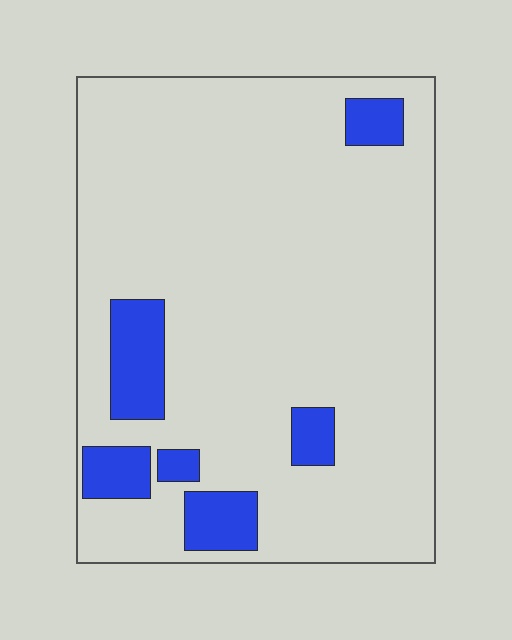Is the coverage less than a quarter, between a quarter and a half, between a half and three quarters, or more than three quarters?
Less than a quarter.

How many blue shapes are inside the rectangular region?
6.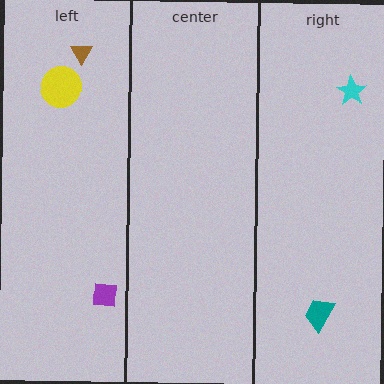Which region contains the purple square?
The left region.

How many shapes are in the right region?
2.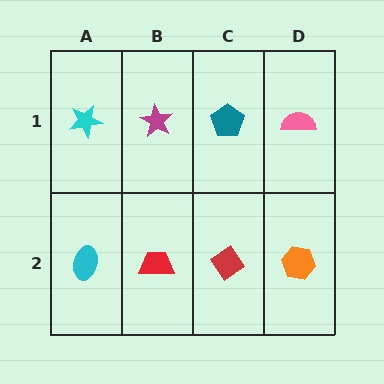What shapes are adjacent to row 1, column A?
A cyan ellipse (row 2, column A), a magenta star (row 1, column B).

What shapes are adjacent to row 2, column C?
A teal pentagon (row 1, column C), a red trapezoid (row 2, column B), an orange hexagon (row 2, column D).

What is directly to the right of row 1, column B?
A teal pentagon.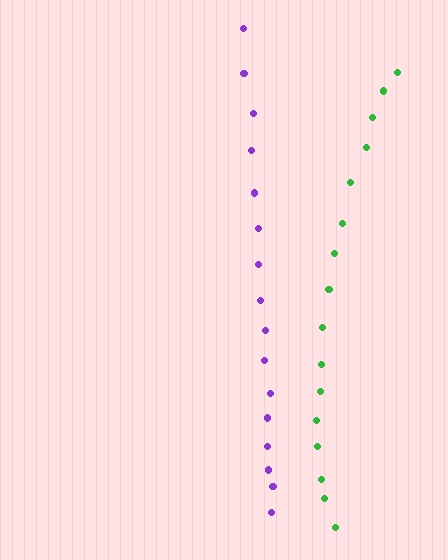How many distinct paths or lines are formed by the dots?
There are 2 distinct paths.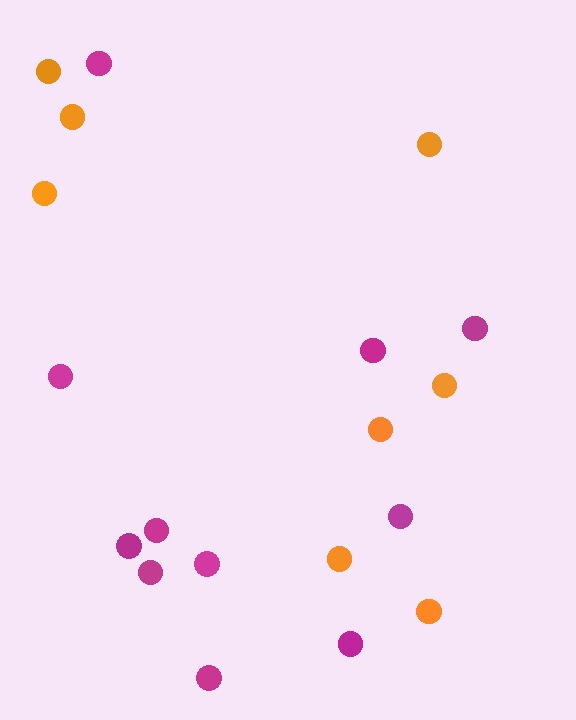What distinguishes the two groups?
There are 2 groups: one group of magenta circles (11) and one group of orange circles (8).